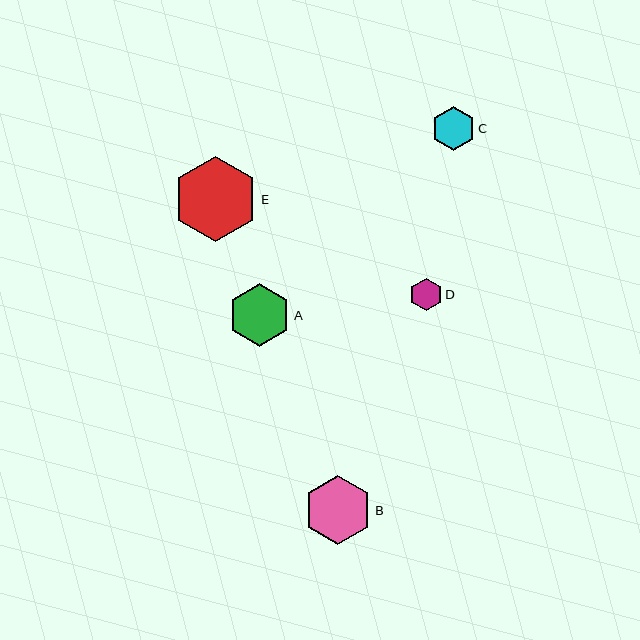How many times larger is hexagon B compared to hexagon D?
Hexagon B is approximately 2.1 times the size of hexagon D.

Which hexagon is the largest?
Hexagon E is the largest with a size of approximately 85 pixels.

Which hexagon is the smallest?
Hexagon D is the smallest with a size of approximately 33 pixels.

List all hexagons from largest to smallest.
From largest to smallest: E, B, A, C, D.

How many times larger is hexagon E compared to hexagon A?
Hexagon E is approximately 1.4 times the size of hexagon A.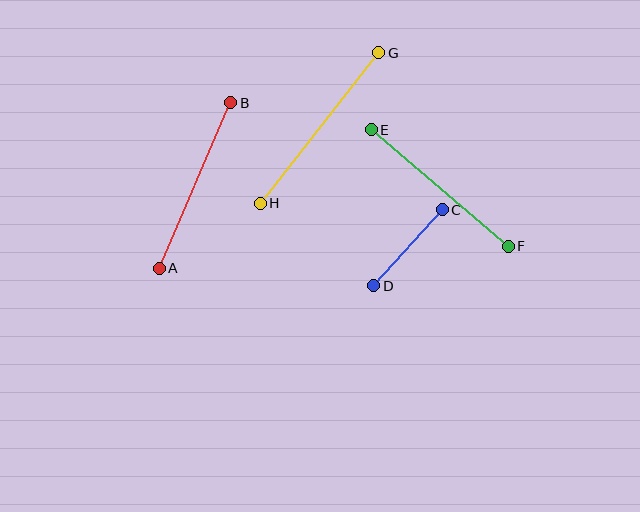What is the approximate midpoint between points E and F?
The midpoint is at approximately (440, 188) pixels.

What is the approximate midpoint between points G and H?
The midpoint is at approximately (319, 128) pixels.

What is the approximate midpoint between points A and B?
The midpoint is at approximately (195, 185) pixels.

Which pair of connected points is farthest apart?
Points G and H are farthest apart.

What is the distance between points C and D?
The distance is approximately 102 pixels.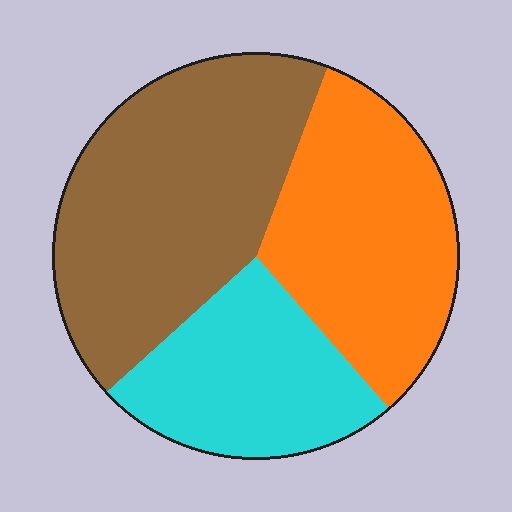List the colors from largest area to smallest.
From largest to smallest: brown, orange, cyan.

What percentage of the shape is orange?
Orange covers about 35% of the shape.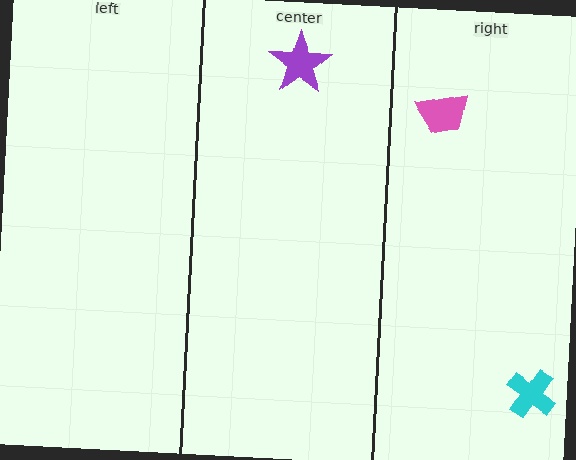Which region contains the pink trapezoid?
The right region.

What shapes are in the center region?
The purple star.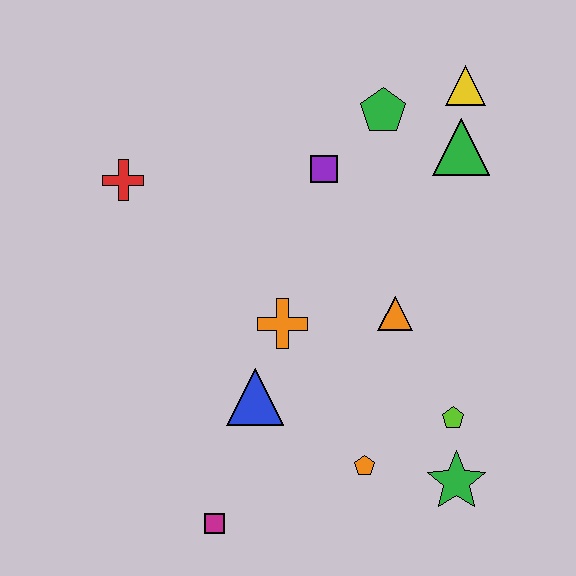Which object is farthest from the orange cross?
The yellow triangle is farthest from the orange cross.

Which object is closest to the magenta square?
The blue triangle is closest to the magenta square.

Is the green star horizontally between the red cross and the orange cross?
No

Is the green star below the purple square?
Yes